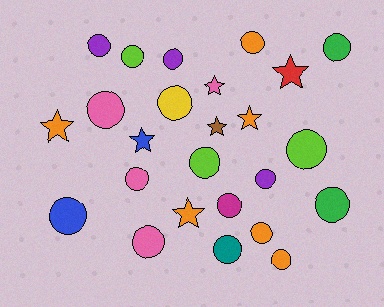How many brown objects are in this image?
There is 1 brown object.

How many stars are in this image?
There are 7 stars.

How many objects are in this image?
There are 25 objects.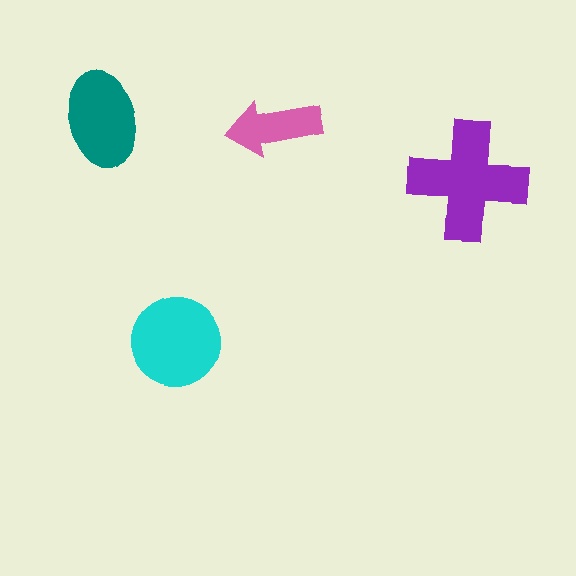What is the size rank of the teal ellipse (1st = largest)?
3rd.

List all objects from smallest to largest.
The pink arrow, the teal ellipse, the cyan circle, the purple cross.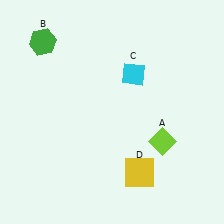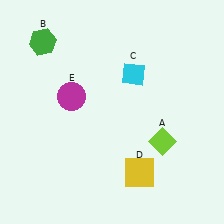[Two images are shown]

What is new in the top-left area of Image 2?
A magenta circle (E) was added in the top-left area of Image 2.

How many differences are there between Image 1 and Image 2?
There is 1 difference between the two images.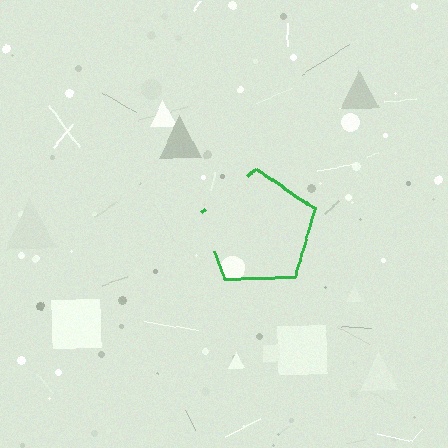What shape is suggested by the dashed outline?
The dashed outline suggests a pentagon.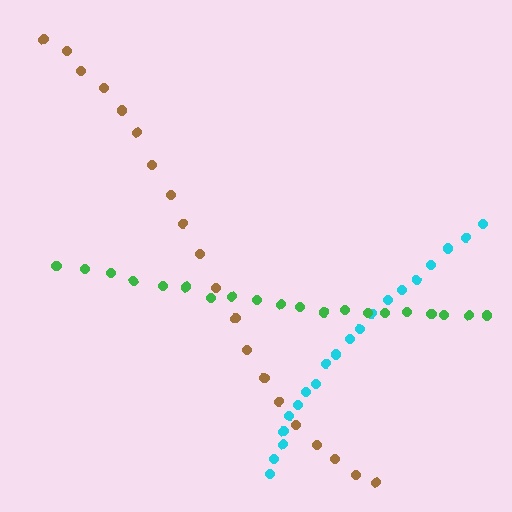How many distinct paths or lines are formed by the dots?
There are 3 distinct paths.